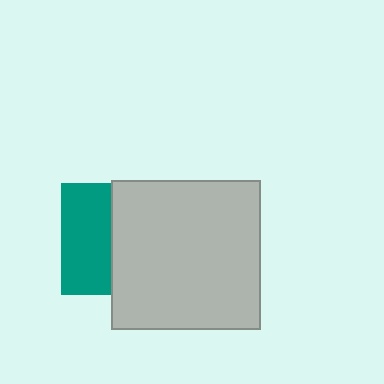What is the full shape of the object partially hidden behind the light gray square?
The partially hidden object is a teal square.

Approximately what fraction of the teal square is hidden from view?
Roughly 55% of the teal square is hidden behind the light gray square.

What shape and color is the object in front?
The object in front is a light gray square.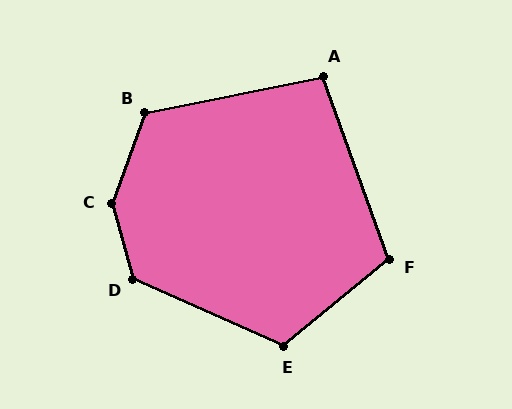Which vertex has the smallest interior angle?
A, at approximately 98 degrees.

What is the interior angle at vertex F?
Approximately 109 degrees (obtuse).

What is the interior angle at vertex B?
Approximately 121 degrees (obtuse).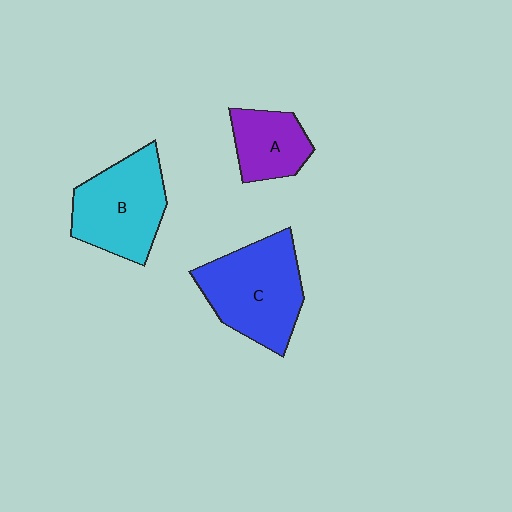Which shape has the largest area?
Shape C (blue).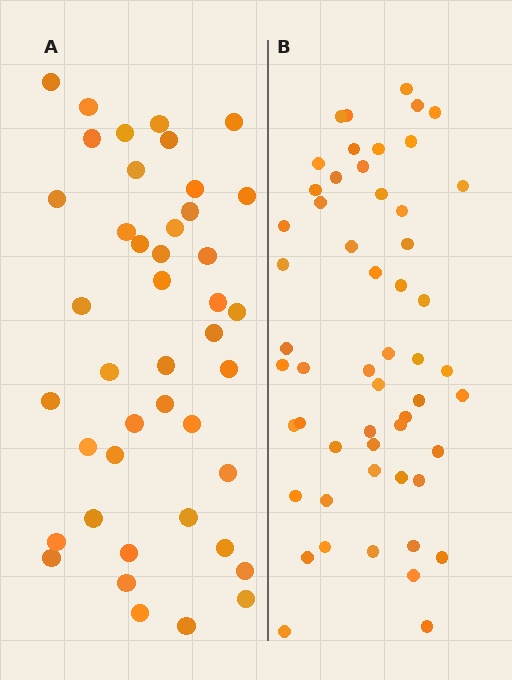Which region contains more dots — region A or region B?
Region B (the right region) has more dots.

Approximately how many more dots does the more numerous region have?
Region B has roughly 12 or so more dots than region A.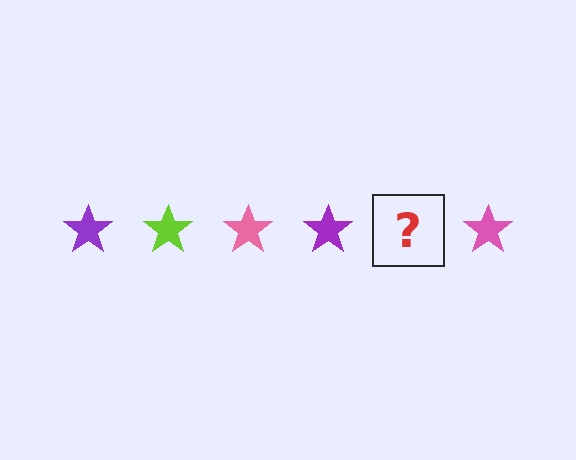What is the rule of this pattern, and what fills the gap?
The rule is that the pattern cycles through purple, lime, pink stars. The gap should be filled with a lime star.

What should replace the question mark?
The question mark should be replaced with a lime star.